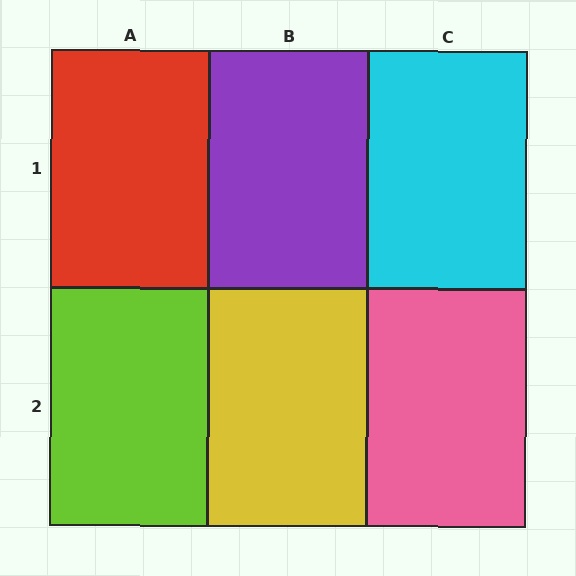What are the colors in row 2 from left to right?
Lime, yellow, pink.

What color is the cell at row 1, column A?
Red.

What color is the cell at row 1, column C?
Cyan.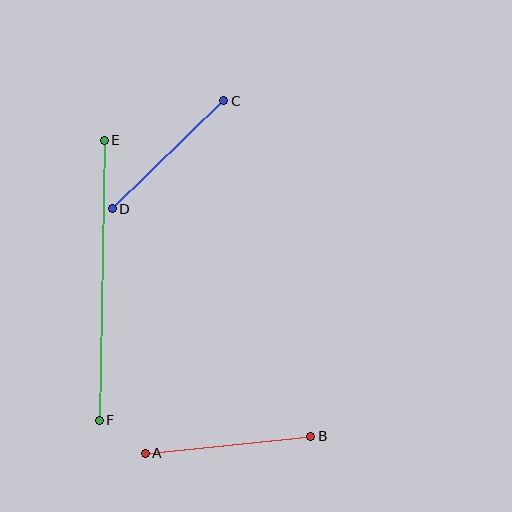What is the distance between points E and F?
The distance is approximately 280 pixels.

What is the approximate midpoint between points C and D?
The midpoint is at approximately (168, 155) pixels.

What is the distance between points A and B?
The distance is approximately 167 pixels.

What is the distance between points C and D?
The distance is approximately 155 pixels.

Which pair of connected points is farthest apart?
Points E and F are farthest apart.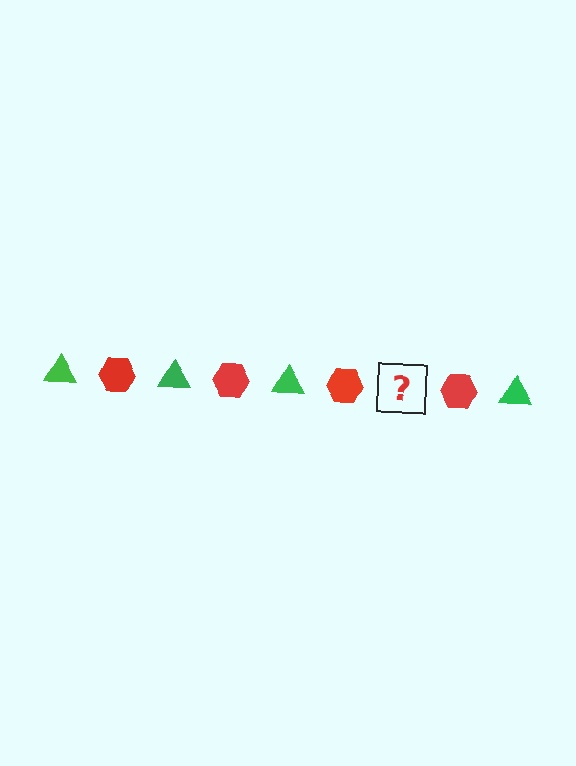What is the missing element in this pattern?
The missing element is a green triangle.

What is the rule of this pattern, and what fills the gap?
The rule is that the pattern alternates between green triangle and red hexagon. The gap should be filled with a green triangle.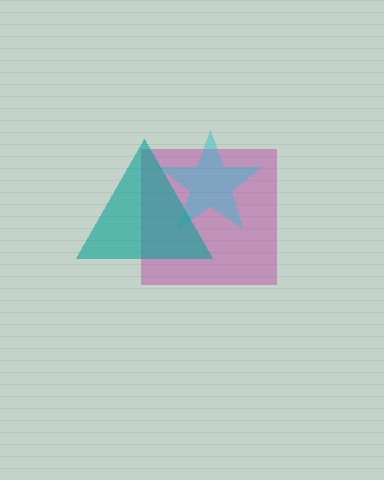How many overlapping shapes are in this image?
There are 3 overlapping shapes in the image.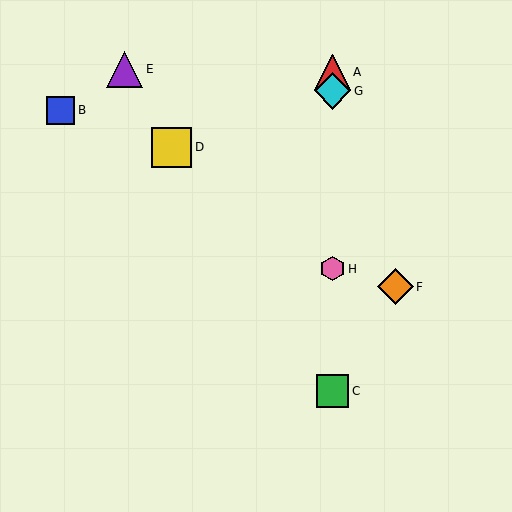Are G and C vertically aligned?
Yes, both are at x≈332.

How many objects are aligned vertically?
4 objects (A, C, G, H) are aligned vertically.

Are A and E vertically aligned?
No, A is at x≈332 and E is at x≈125.